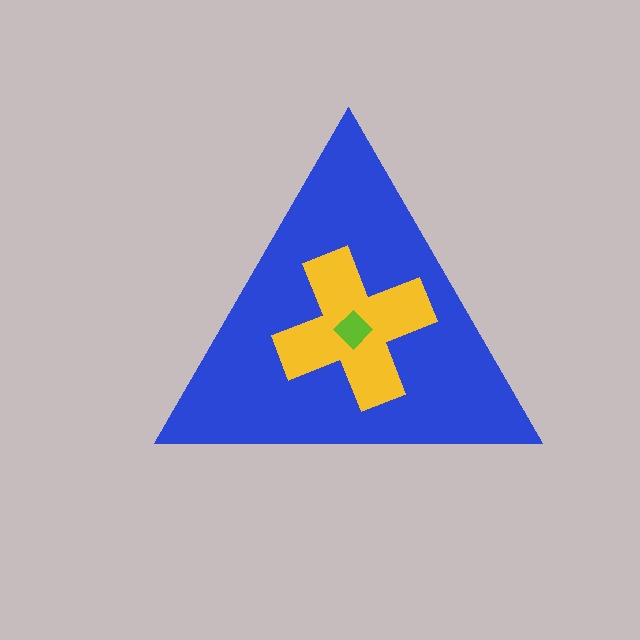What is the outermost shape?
The blue triangle.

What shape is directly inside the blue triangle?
The yellow cross.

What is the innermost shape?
The lime diamond.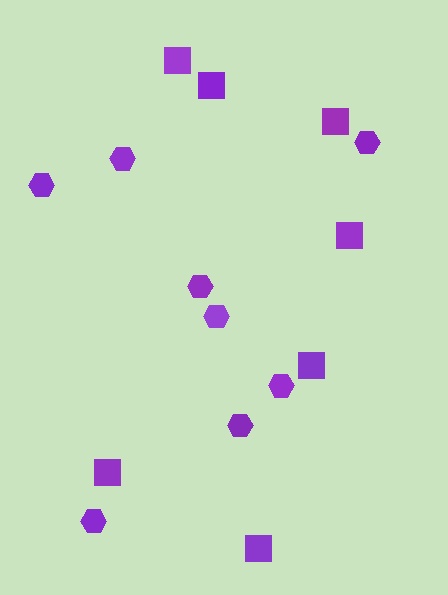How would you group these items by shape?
There are 2 groups: one group of hexagons (8) and one group of squares (7).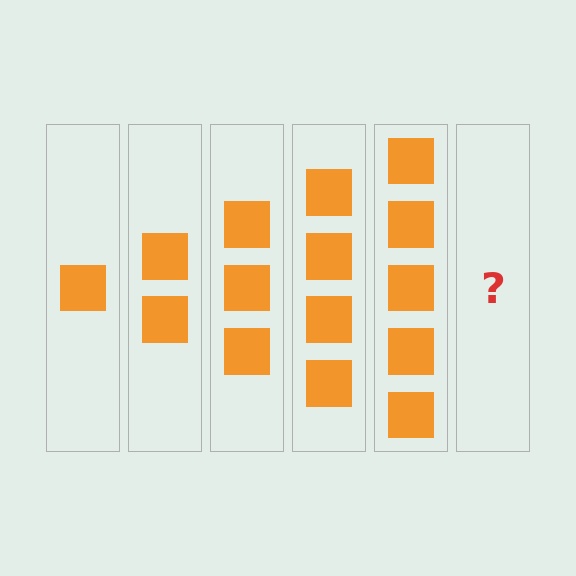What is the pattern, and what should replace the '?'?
The pattern is that each step adds one more square. The '?' should be 6 squares.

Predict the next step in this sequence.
The next step is 6 squares.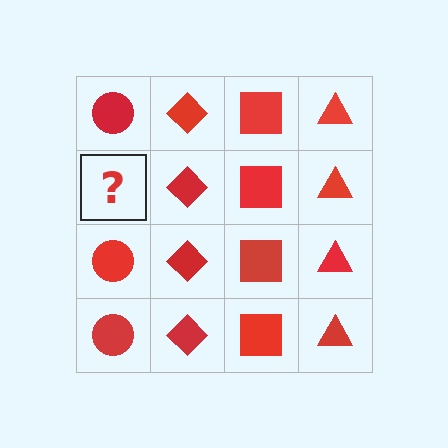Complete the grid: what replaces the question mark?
The question mark should be replaced with a red circle.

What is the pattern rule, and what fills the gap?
The rule is that each column has a consistent shape. The gap should be filled with a red circle.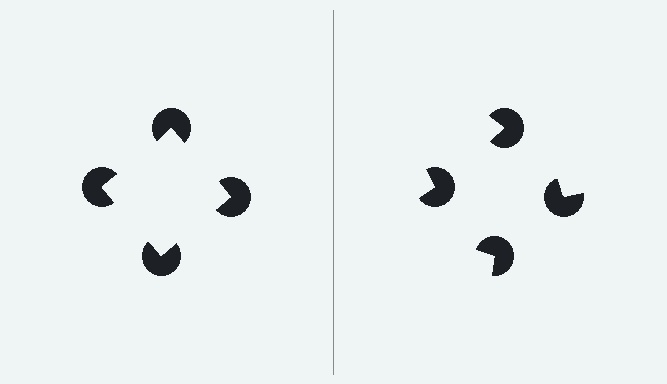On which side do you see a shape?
An illusory square appears on the left side. On the right side the wedge cuts are rotated, so no coherent shape forms.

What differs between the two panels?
The pac-man discs are positioned identically on both sides; only the wedge orientations differ. On the left they align to a square; on the right they are misaligned.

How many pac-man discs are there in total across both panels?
8 — 4 on each side.